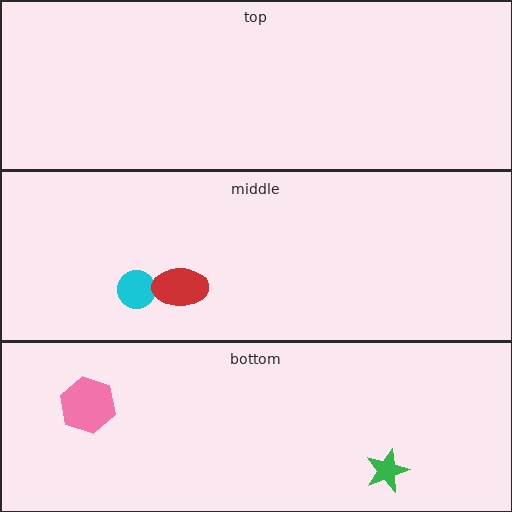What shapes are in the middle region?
The cyan circle, the red ellipse.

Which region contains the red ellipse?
The middle region.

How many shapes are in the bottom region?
2.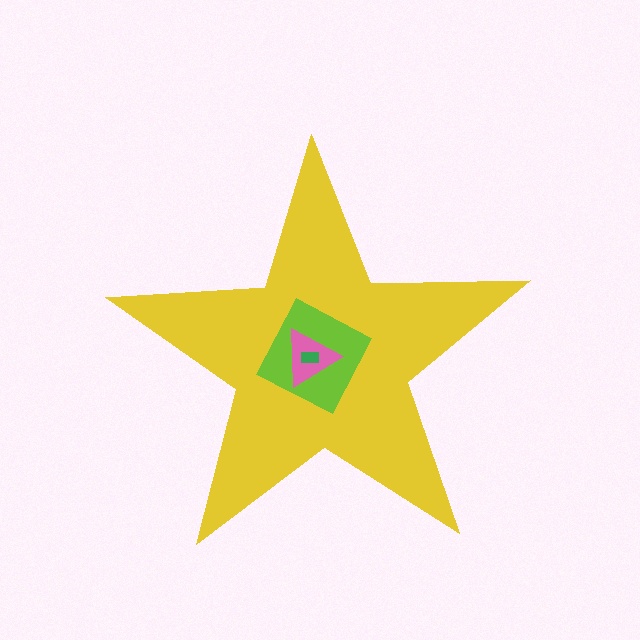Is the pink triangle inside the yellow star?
Yes.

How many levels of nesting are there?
4.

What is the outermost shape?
The yellow star.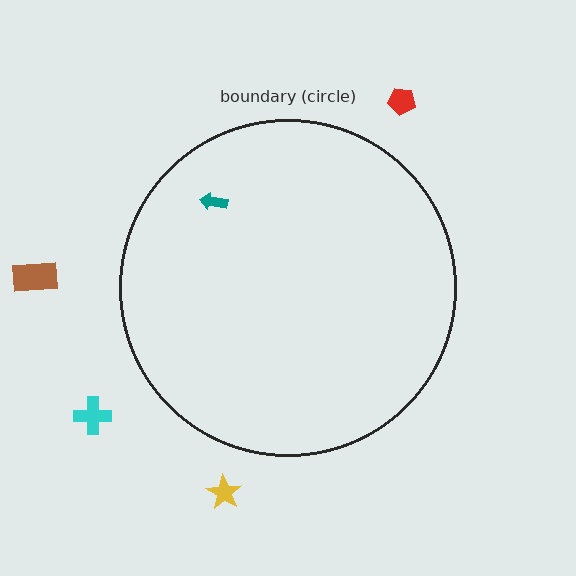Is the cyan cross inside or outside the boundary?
Outside.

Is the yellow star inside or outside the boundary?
Outside.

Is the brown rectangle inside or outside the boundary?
Outside.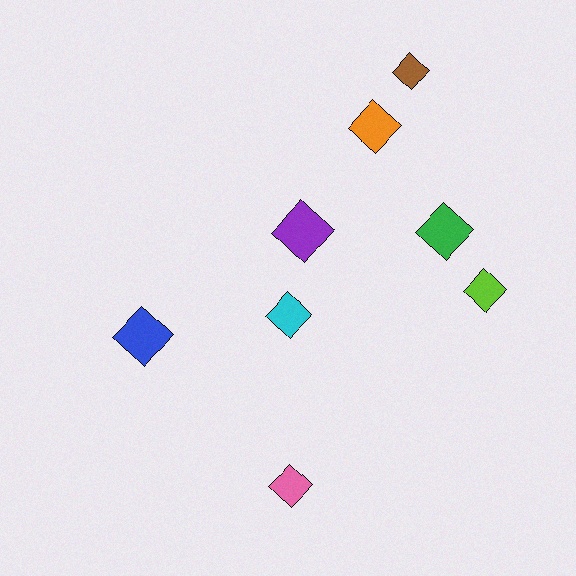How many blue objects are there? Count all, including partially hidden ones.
There is 1 blue object.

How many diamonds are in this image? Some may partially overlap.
There are 8 diamonds.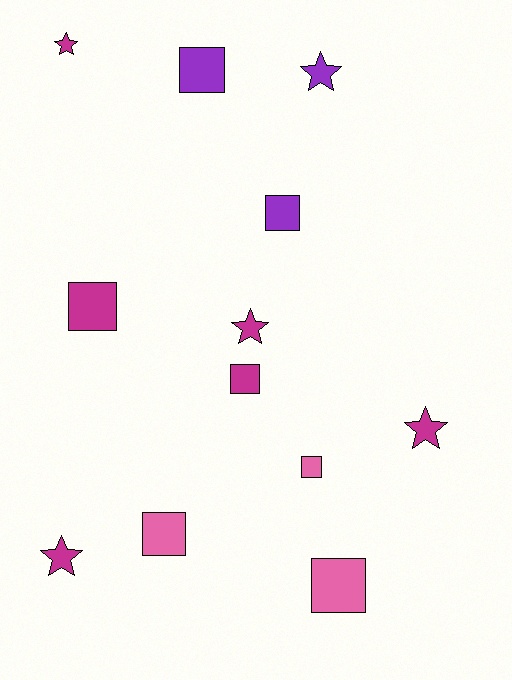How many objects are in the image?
There are 12 objects.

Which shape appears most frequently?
Square, with 7 objects.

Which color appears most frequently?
Magenta, with 6 objects.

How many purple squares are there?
There are 2 purple squares.